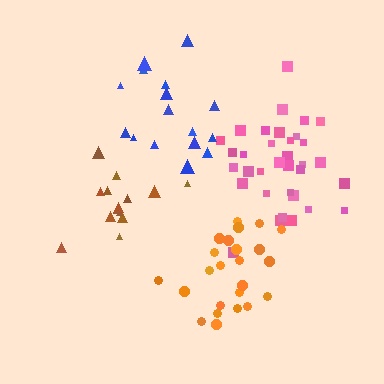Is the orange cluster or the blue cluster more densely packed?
Orange.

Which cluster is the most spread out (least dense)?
Brown.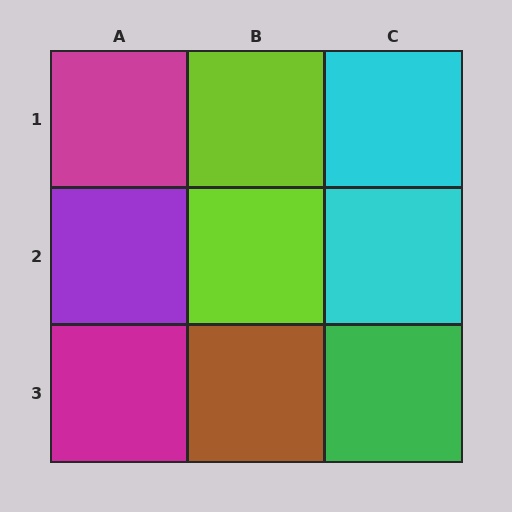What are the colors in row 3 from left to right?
Magenta, brown, green.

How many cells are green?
1 cell is green.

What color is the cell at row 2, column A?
Purple.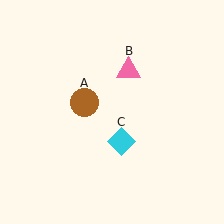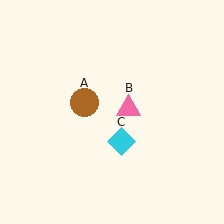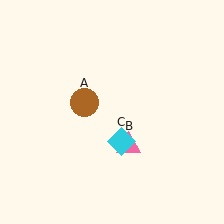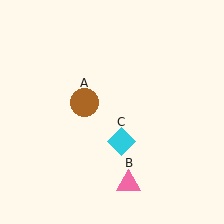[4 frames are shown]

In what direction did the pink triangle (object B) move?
The pink triangle (object B) moved down.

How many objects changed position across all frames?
1 object changed position: pink triangle (object B).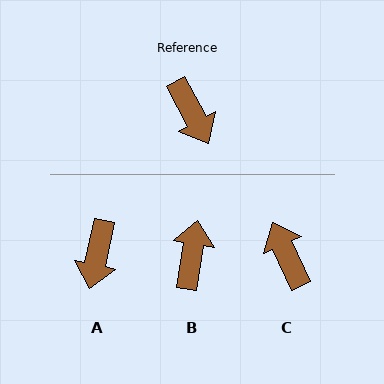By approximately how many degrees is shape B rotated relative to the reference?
Approximately 142 degrees counter-clockwise.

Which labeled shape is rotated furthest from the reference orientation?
C, about 176 degrees away.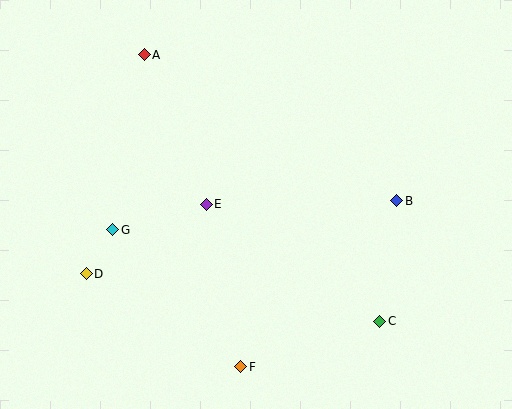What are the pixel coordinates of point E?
Point E is at (206, 204).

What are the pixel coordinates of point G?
Point G is at (113, 230).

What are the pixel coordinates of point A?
Point A is at (144, 55).